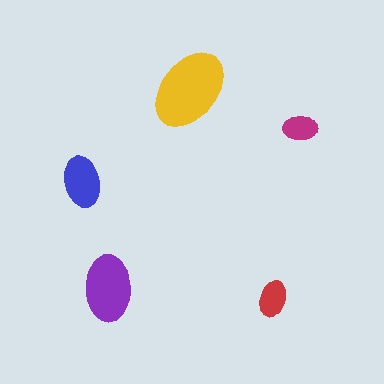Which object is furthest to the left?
The blue ellipse is leftmost.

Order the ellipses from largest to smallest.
the yellow one, the purple one, the blue one, the red one, the magenta one.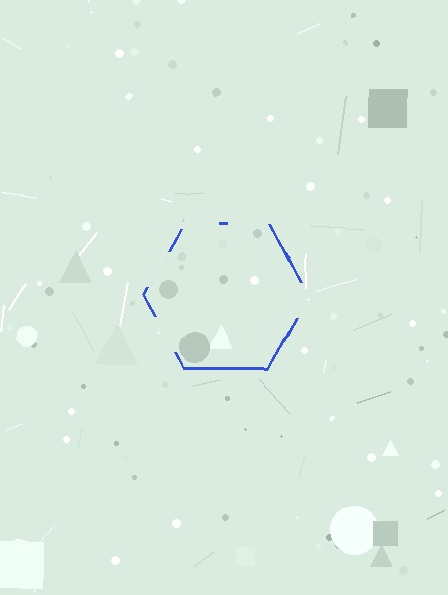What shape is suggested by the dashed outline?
The dashed outline suggests a hexagon.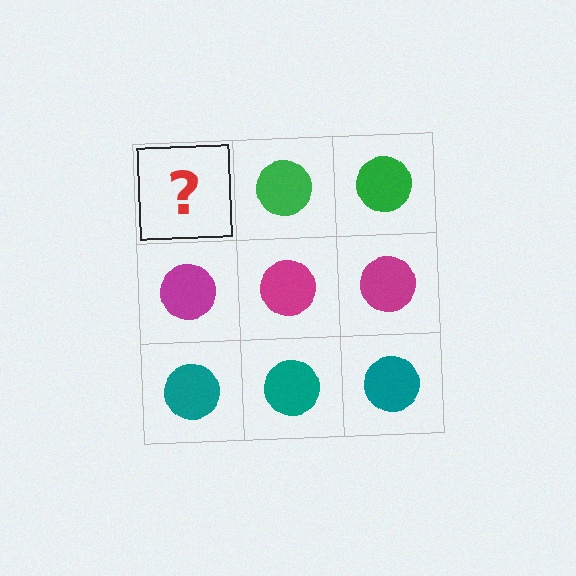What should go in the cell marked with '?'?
The missing cell should contain a green circle.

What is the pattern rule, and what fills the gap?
The rule is that each row has a consistent color. The gap should be filled with a green circle.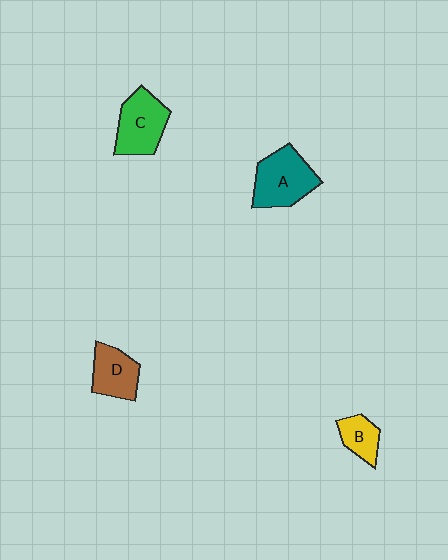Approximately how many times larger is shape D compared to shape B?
Approximately 1.4 times.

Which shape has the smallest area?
Shape B (yellow).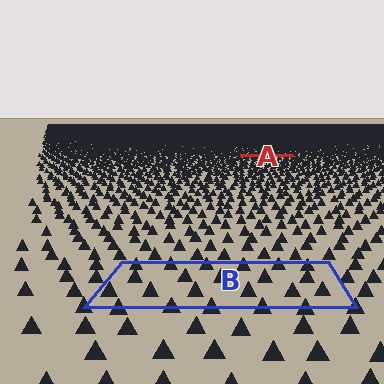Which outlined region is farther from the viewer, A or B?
Region A is farther from the viewer — the texture elements inside it appear smaller and more densely packed.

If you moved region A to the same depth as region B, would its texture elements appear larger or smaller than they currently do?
They would appear larger. At a closer depth, the same texture elements are projected at a bigger on-screen size.